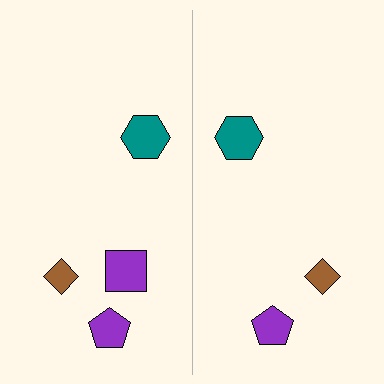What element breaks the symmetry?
A purple square is missing from the right side.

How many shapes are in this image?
There are 7 shapes in this image.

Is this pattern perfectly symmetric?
No, the pattern is not perfectly symmetric. A purple square is missing from the right side.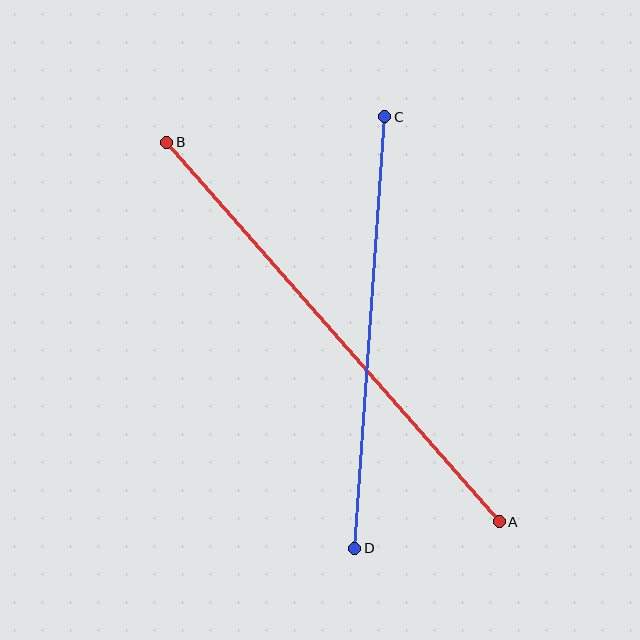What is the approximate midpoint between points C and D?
The midpoint is at approximately (370, 333) pixels.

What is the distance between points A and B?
The distance is approximately 505 pixels.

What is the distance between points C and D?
The distance is approximately 432 pixels.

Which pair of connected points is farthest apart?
Points A and B are farthest apart.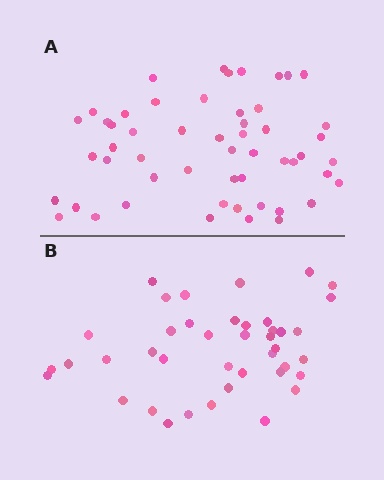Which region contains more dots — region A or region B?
Region A (the top region) has more dots.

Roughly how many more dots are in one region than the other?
Region A has roughly 12 or so more dots than region B.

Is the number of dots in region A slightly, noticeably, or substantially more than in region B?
Region A has noticeably more, but not dramatically so. The ratio is roughly 1.3 to 1.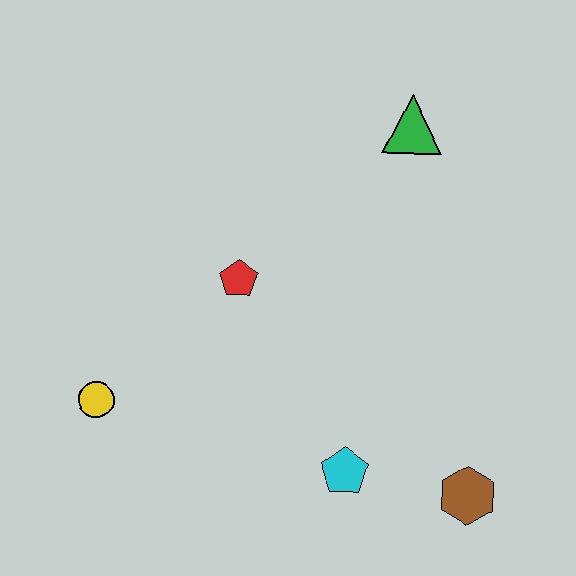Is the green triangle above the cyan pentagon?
Yes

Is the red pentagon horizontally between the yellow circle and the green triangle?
Yes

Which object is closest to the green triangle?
The red pentagon is closest to the green triangle.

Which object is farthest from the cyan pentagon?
The green triangle is farthest from the cyan pentagon.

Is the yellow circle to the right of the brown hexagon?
No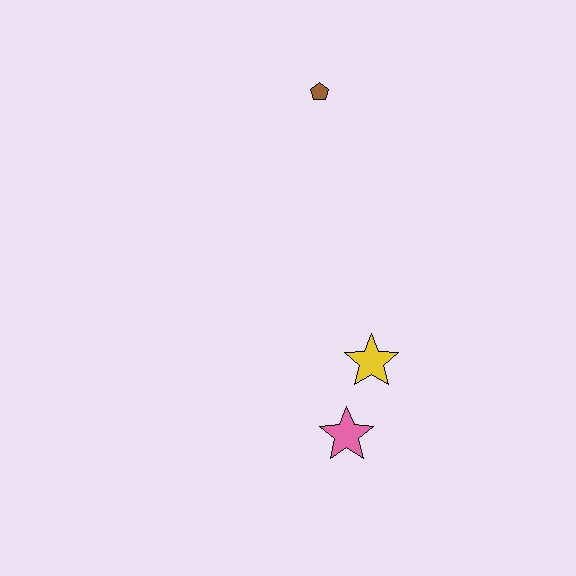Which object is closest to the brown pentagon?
The yellow star is closest to the brown pentagon.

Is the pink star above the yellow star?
No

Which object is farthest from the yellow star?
The brown pentagon is farthest from the yellow star.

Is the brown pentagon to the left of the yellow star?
Yes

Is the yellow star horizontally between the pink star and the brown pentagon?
No